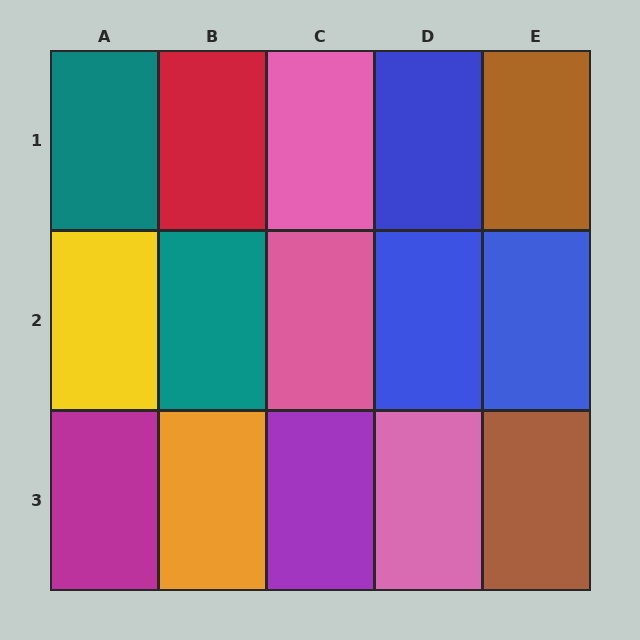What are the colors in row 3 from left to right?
Magenta, orange, purple, pink, brown.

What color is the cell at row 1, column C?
Pink.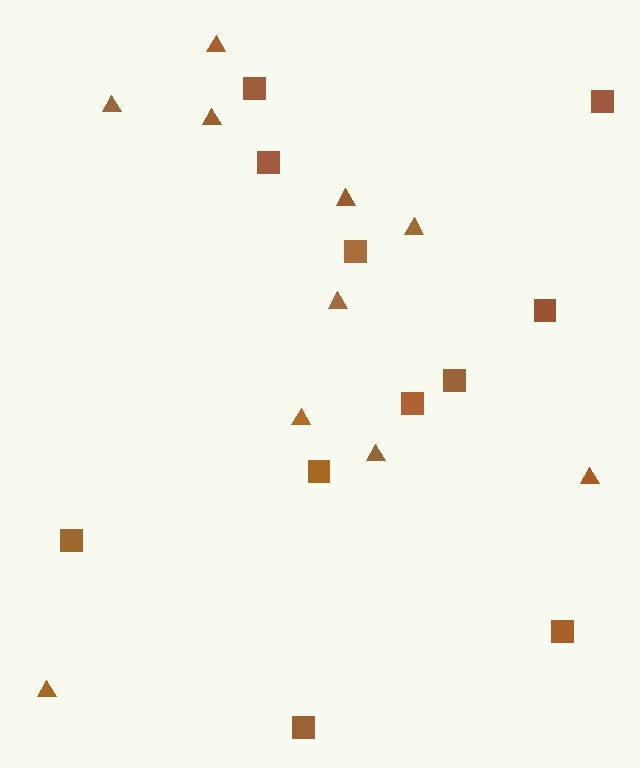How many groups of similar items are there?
There are 2 groups: one group of squares (11) and one group of triangles (10).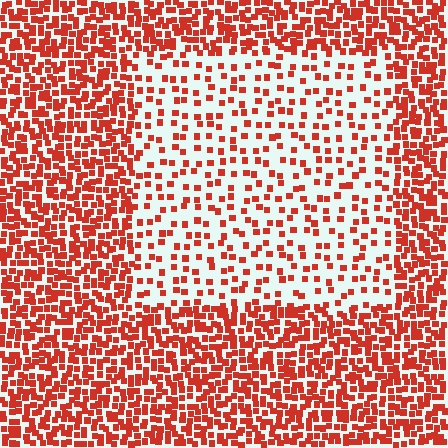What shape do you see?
I see a rectangle.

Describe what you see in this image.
The image contains small red elements arranged at two different densities. A rectangle-shaped region is visible where the elements are less densely packed than the surrounding area.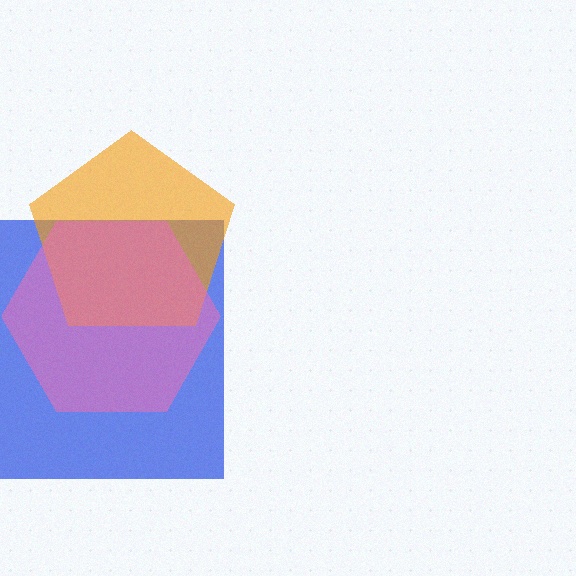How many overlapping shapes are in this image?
There are 3 overlapping shapes in the image.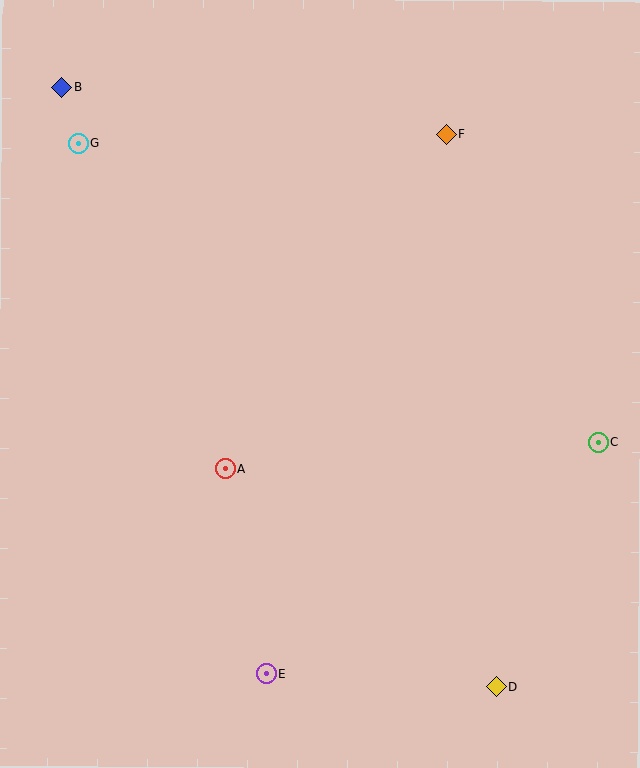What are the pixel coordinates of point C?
Point C is at (598, 442).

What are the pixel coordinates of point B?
Point B is at (62, 87).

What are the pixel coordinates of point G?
Point G is at (78, 144).